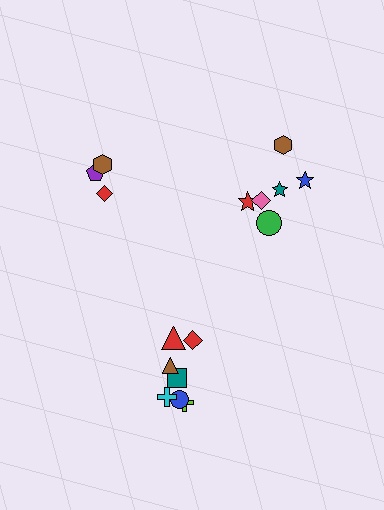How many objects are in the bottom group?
There are 7 objects.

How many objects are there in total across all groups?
There are 16 objects.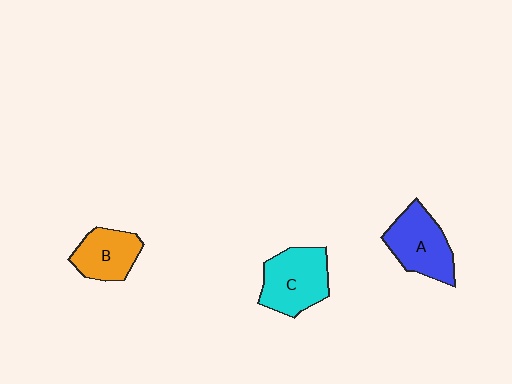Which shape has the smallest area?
Shape B (orange).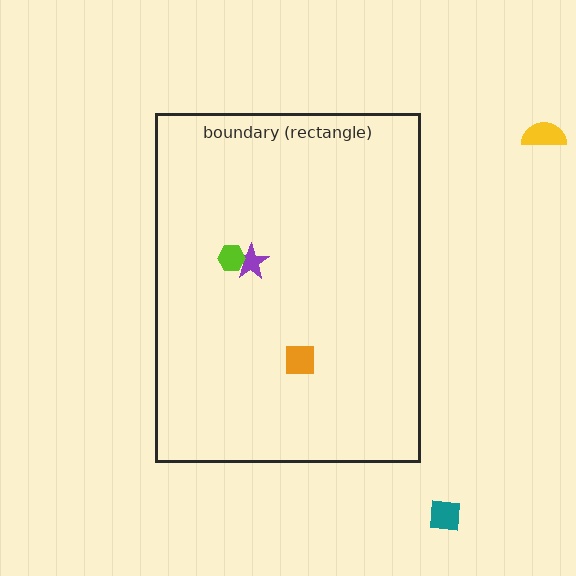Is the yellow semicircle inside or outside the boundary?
Outside.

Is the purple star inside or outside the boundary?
Inside.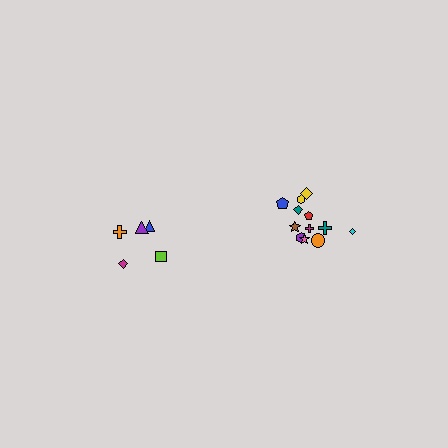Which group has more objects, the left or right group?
The right group.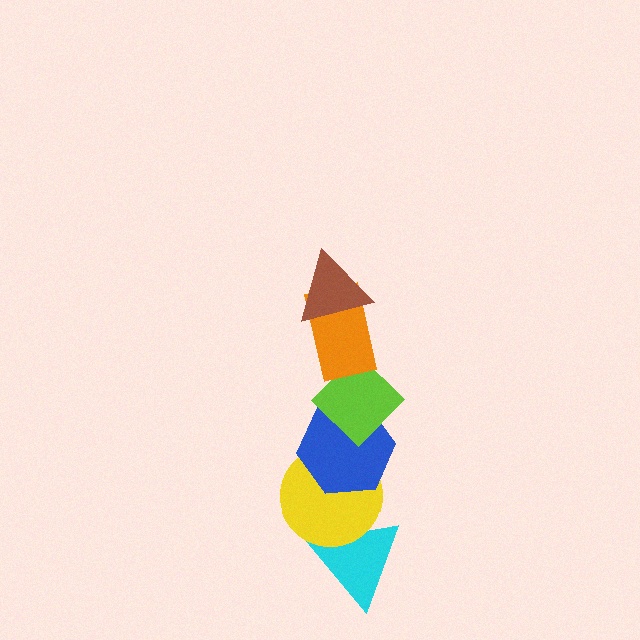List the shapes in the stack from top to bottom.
From top to bottom: the brown triangle, the orange rectangle, the lime diamond, the blue hexagon, the yellow circle, the cyan triangle.